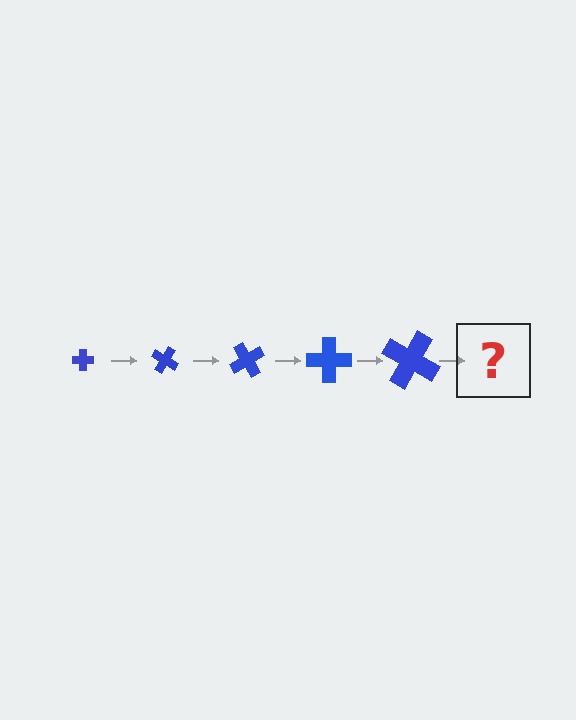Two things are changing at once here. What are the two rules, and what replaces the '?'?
The two rules are that the cross grows larger each step and it rotates 30 degrees each step. The '?' should be a cross, larger than the previous one and rotated 150 degrees from the start.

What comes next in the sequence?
The next element should be a cross, larger than the previous one and rotated 150 degrees from the start.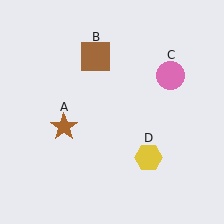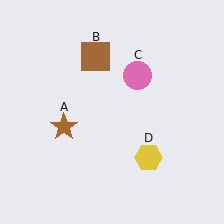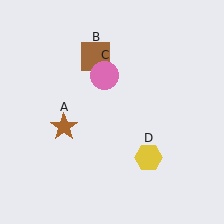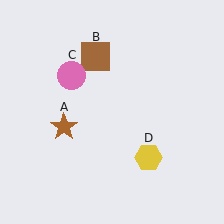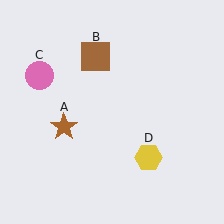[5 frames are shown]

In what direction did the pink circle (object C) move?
The pink circle (object C) moved left.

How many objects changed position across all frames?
1 object changed position: pink circle (object C).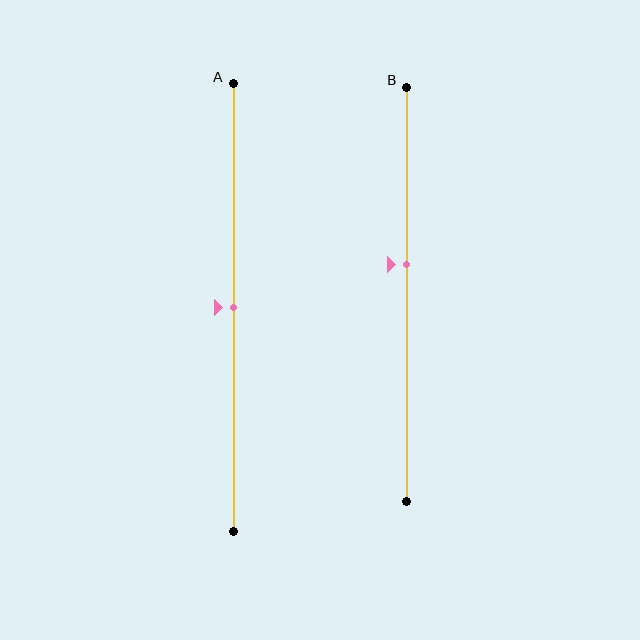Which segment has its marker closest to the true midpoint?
Segment A has its marker closest to the true midpoint.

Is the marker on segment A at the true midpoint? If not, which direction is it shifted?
Yes, the marker on segment A is at the true midpoint.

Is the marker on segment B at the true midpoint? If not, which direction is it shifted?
No, the marker on segment B is shifted upward by about 7% of the segment length.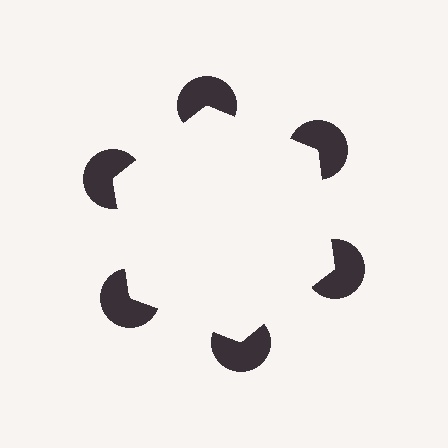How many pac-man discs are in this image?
There are 6 — one at each vertex of the illusory hexagon.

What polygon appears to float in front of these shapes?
An illusory hexagon — its edges are inferred from the aligned wedge cuts in the pac-man discs, not physically drawn.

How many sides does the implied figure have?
6 sides.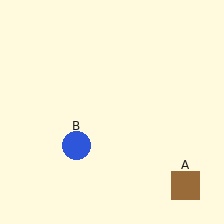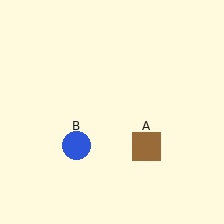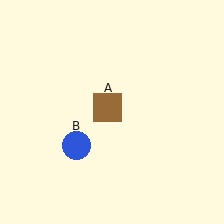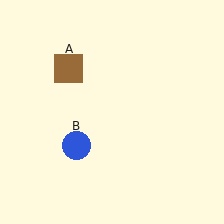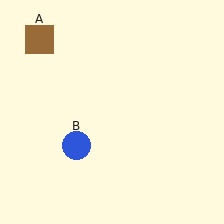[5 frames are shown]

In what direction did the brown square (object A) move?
The brown square (object A) moved up and to the left.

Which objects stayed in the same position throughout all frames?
Blue circle (object B) remained stationary.